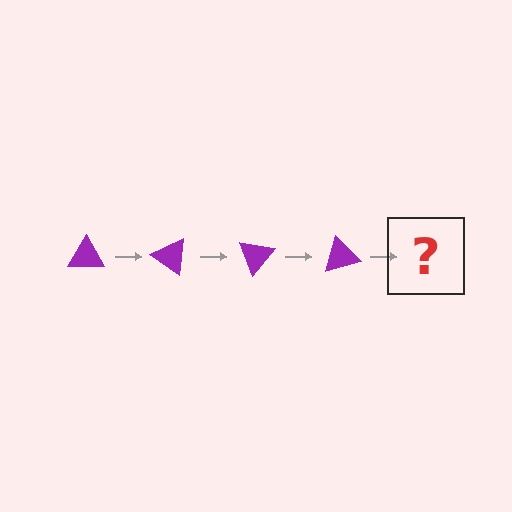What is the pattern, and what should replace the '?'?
The pattern is that the triangle rotates 35 degrees each step. The '?' should be a purple triangle rotated 140 degrees.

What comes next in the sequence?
The next element should be a purple triangle rotated 140 degrees.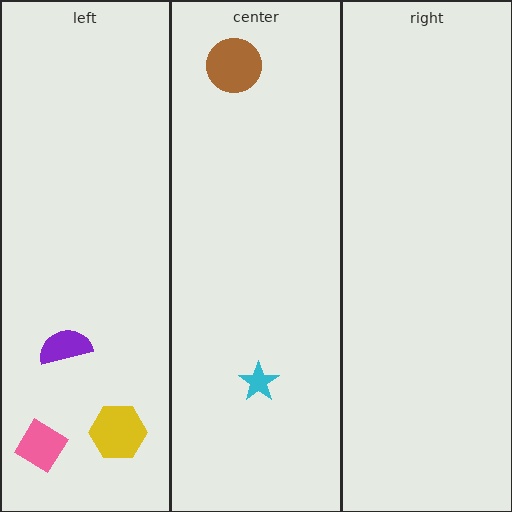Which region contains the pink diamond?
The left region.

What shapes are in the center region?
The brown circle, the cyan star.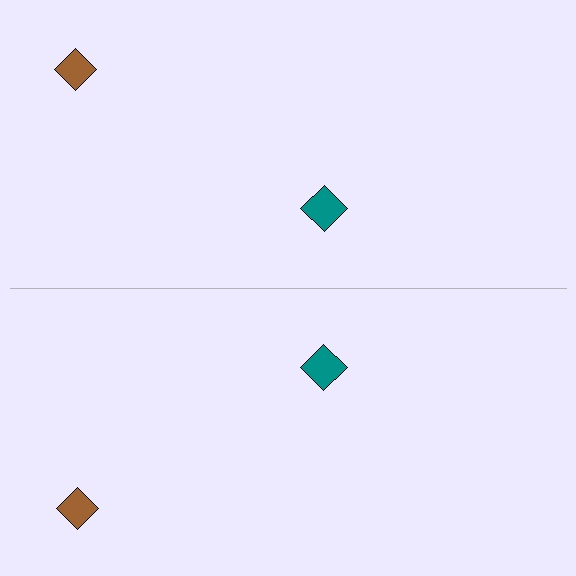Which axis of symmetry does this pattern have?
The pattern has a horizontal axis of symmetry running through the center of the image.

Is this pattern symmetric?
Yes, this pattern has bilateral (reflection) symmetry.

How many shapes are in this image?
There are 4 shapes in this image.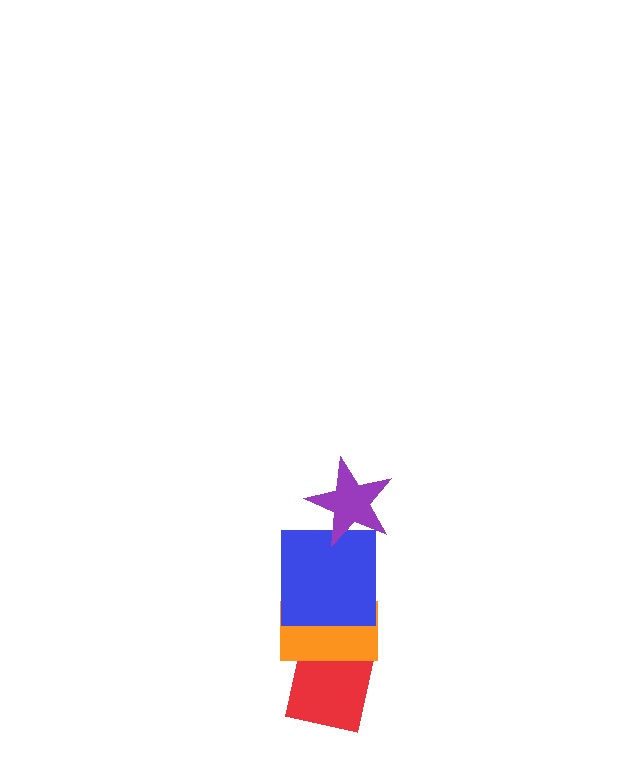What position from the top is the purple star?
The purple star is 1st from the top.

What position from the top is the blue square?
The blue square is 2nd from the top.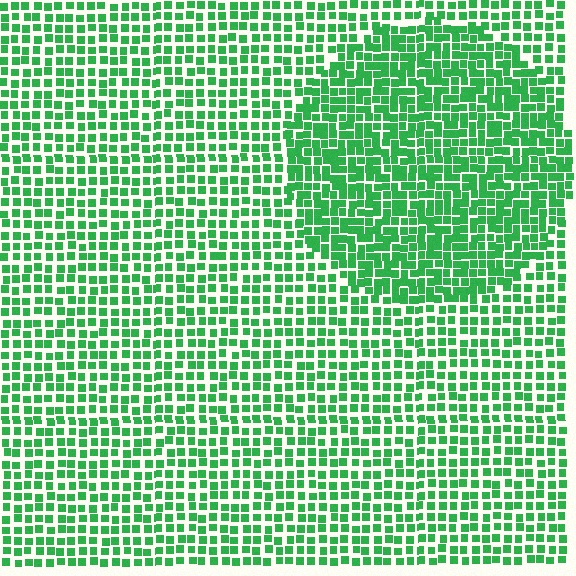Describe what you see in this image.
The image contains small green elements arranged at two different densities. A circle-shaped region is visible where the elements are more densely packed than the surrounding area.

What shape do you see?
I see a circle.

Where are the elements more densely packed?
The elements are more densely packed inside the circle boundary.